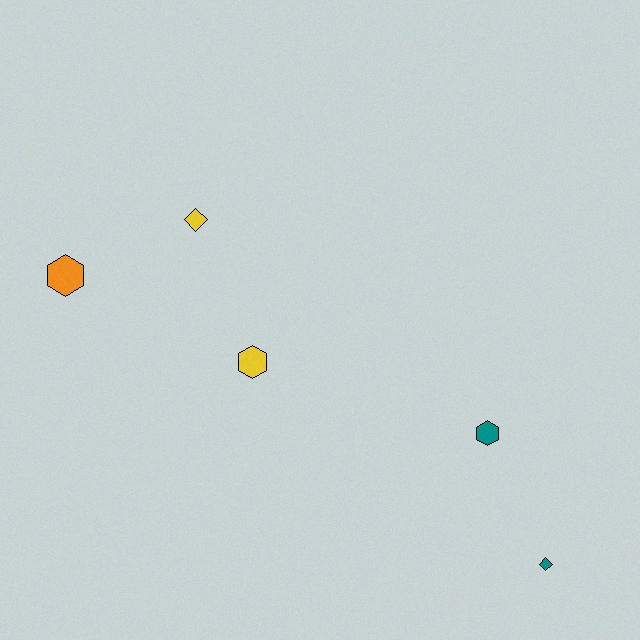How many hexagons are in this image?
There are 3 hexagons.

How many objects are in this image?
There are 5 objects.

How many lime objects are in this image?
There are no lime objects.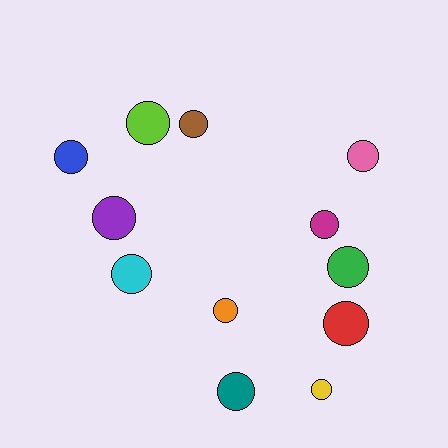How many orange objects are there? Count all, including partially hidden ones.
There is 1 orange object.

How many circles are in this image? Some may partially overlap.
There are 12 circles.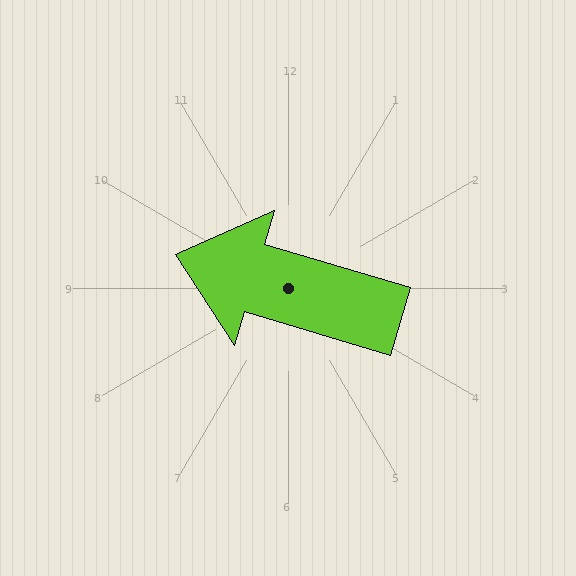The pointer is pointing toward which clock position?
Roughly 10 o'clock.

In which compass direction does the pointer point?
West.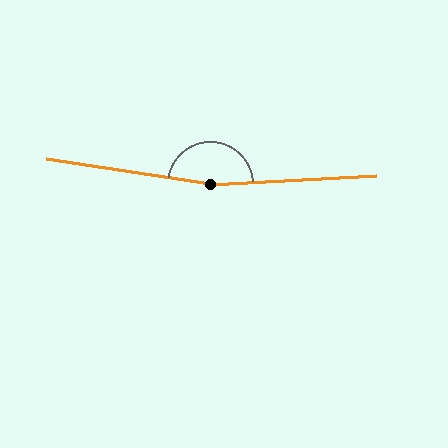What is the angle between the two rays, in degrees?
Approximately 168 degrees.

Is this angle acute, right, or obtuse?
It is obtuse.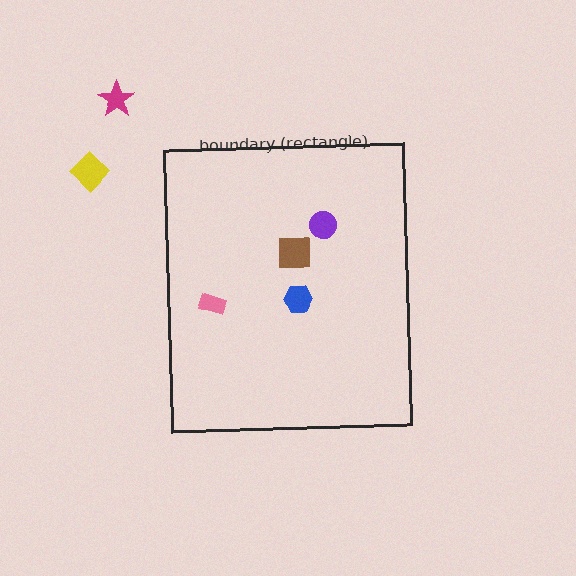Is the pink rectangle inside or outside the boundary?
Inside.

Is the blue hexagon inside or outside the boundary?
Inside.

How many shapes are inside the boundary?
4 inside, 2 outside.